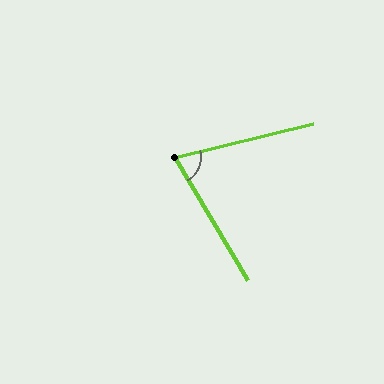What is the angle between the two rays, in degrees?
Approximately 73 degrees.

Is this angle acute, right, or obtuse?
It is acute.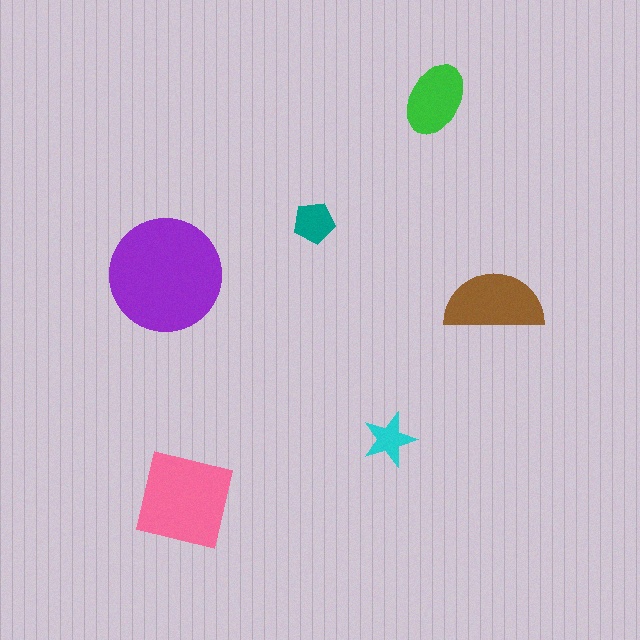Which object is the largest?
The purple circle.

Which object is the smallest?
The cyan star.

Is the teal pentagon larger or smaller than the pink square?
Smaller.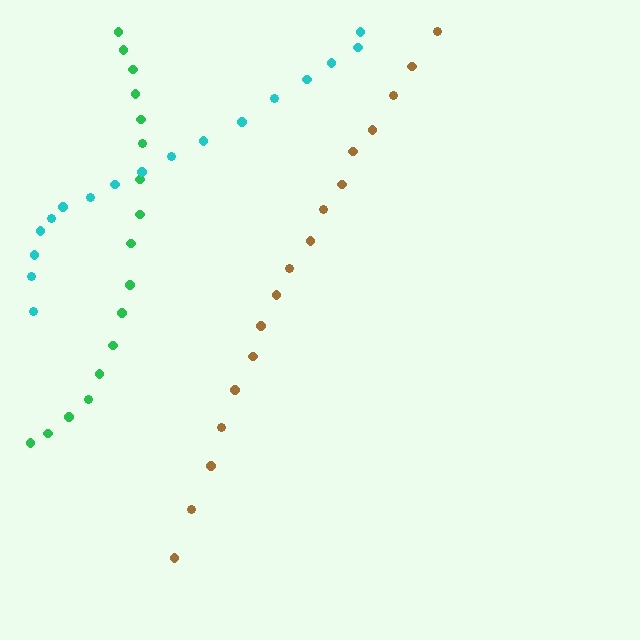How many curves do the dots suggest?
There are 3 distinct paths.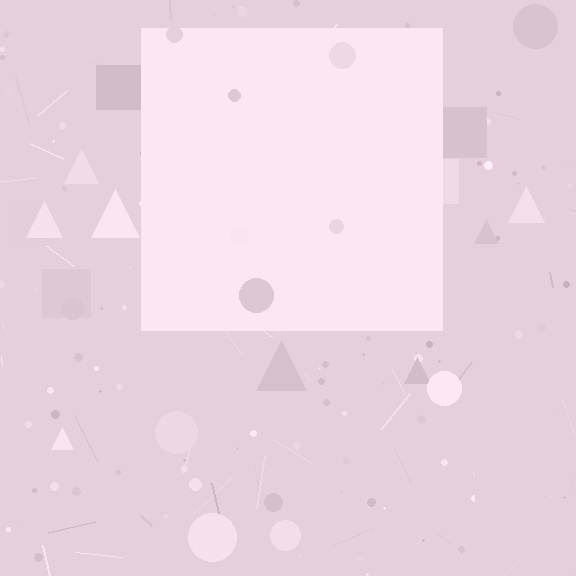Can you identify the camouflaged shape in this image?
The camouflaged shape is a square.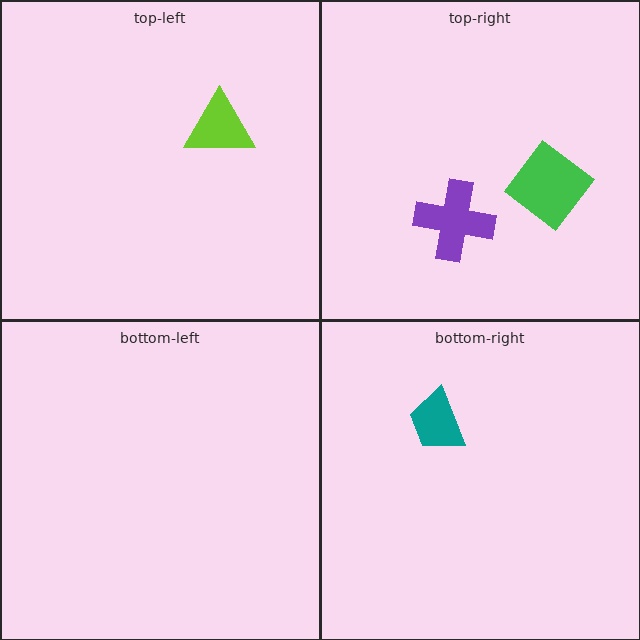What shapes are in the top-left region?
The lime triangle.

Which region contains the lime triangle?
The top-left region.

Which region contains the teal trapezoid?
The bottom-right region.